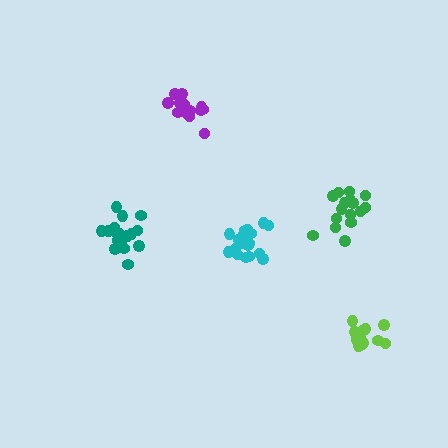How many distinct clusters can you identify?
There are 5 distinct clusters.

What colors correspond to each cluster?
The clusters are colored: teal, lime, purple, cyan, green.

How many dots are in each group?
Group 1: 17 dots, Group 2: 15 dots, Group 3: 13 dots, Group 4: 18 dots, Group 5: 16 dots (79 total).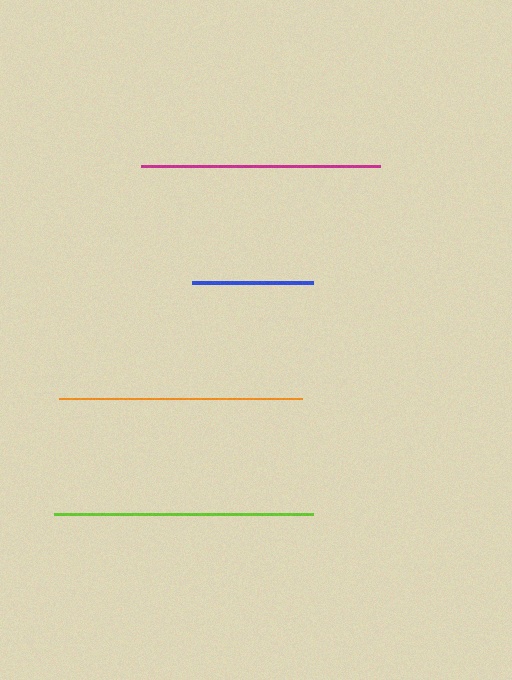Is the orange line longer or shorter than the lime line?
The lime line is longer than the orange line.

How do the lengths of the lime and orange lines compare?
The lime and orange lines are approximately the same length.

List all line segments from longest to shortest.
From longest to shortest: lime, orange, magenta, blue.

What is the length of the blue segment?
The blue segment is approximately 120 pixels long.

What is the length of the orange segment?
The orange segment is approximately 243 pixels long.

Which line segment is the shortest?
The blue line is the shortest at approximately 120 pixels.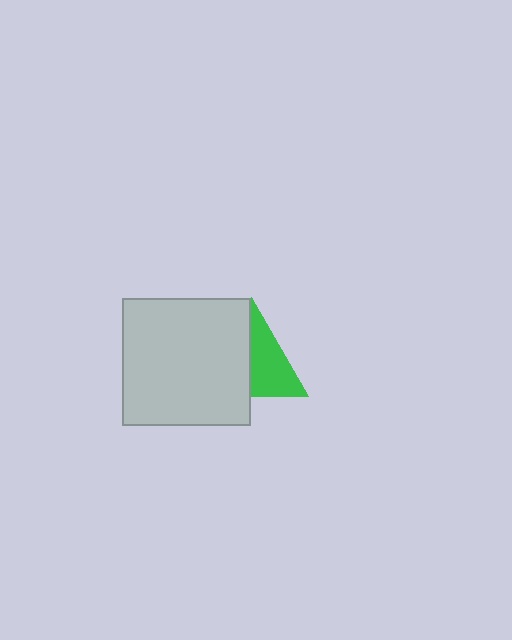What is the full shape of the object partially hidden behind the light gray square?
The partially hidden object is a green triangle.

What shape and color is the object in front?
The object in front is a light gray square.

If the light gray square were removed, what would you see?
You would see the complete green triangle.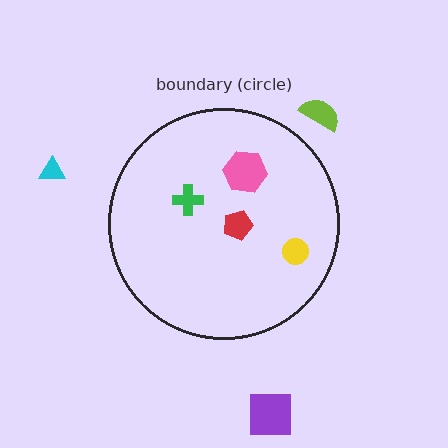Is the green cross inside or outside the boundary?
Inside.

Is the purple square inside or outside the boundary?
Outside.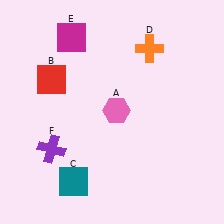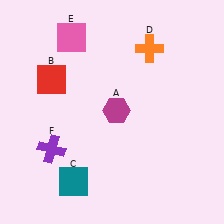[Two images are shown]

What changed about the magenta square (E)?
In Image 1, E is magenta. In Image 2, it changed to pink.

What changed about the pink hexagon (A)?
In Image 1, A is pink. In Image 2, it changed to magenta.